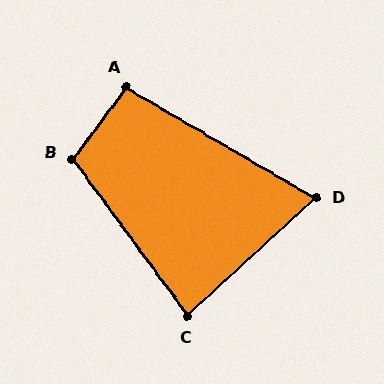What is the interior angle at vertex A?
Approximately 96 degrees (obtuse).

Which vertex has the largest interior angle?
B, at approximately 107 degrees.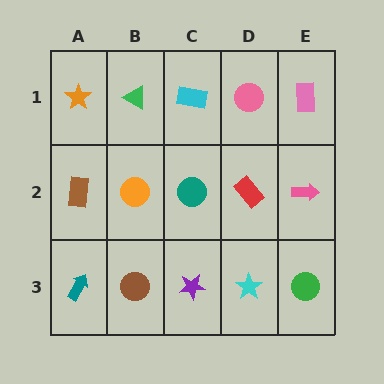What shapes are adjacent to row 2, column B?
A green triangle (row 1, column B), a brown circle (row 3, column B), a brown rectangle (row 2, column A), a teal circle (row 2, column C).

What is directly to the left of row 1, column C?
A green triangle.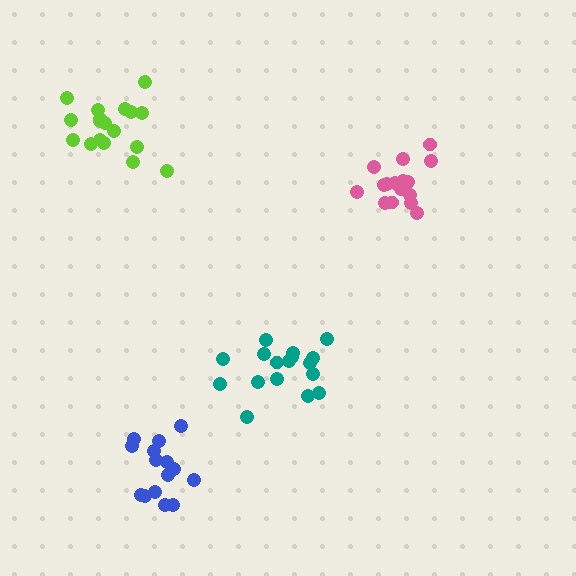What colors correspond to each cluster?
The clusters are colored: pink, teal, lime, blue.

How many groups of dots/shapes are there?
There are 4 groups.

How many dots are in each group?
Group 1: 16 dots, Group 2: 17 dots, Group 3: 18 dots, Group 4: 15 dots (66 total).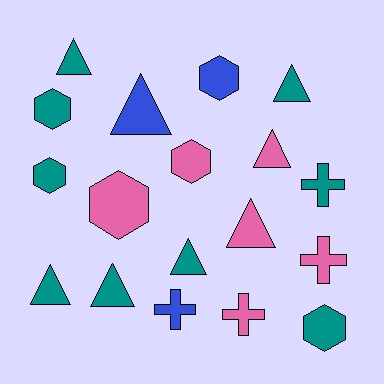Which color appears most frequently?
Teal, with 9 objects.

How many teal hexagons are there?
There are 3 teal hexagons.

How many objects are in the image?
There are 18 objects.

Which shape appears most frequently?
Triangle, with 8 objects.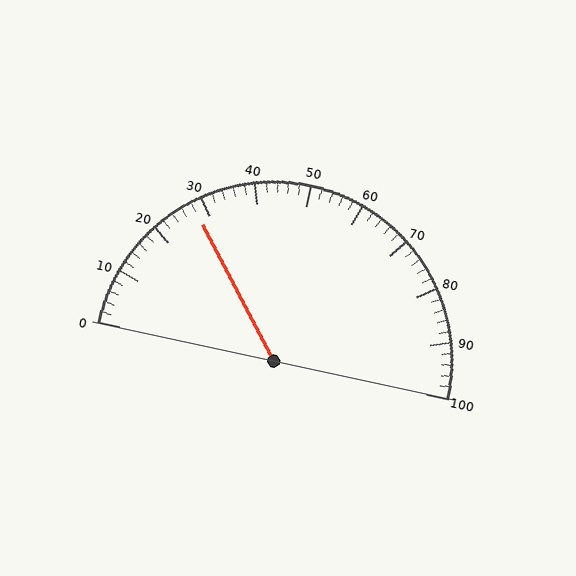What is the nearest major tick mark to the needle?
The nearest major tick mark is 30.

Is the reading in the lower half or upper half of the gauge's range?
The reading is in the lower half of the range (0 to 100).